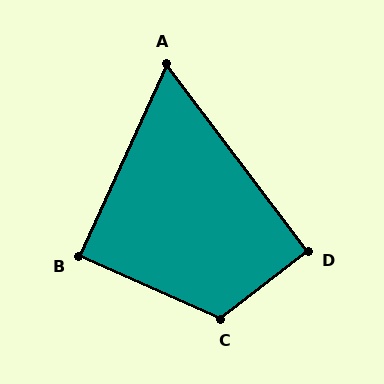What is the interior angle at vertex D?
Approximately 91 degrees (approximately right).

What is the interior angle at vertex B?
Approximately 89 degrees (approximately right).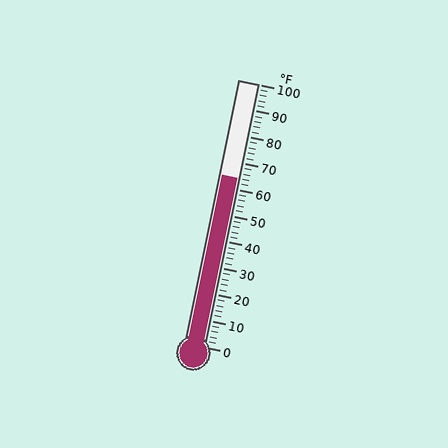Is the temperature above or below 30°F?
The temperature is above 30°F.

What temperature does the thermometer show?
The thermometer shows approximately 64°F.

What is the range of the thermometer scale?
The thermometer scale ranges from 0°F to 100°F.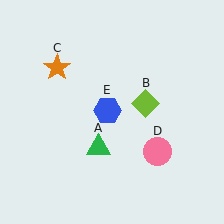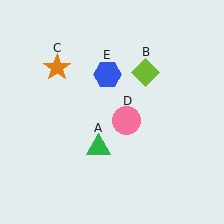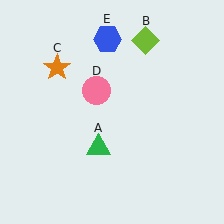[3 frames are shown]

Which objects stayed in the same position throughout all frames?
Green triangle (object A) and orange star (object C) remained stationary.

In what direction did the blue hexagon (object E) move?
The blue hexagon (object E) moved up.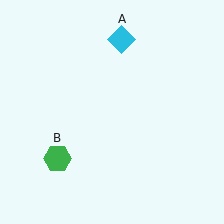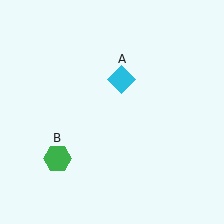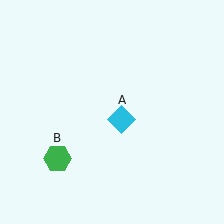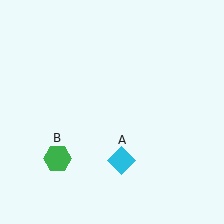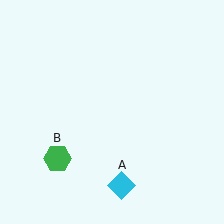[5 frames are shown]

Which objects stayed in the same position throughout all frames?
Green hexagon (object B) remained stationary.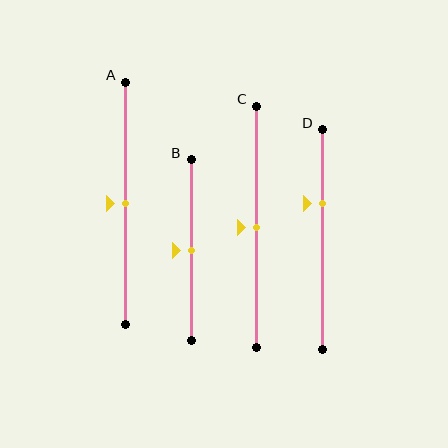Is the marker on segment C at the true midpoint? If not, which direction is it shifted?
Yes, the marker on segment C is at the true midpoint.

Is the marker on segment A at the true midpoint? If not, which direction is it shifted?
Yes, the marker on segment A is at the true midpoint.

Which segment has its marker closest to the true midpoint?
Segment A has its marker closest to the true midpoint.